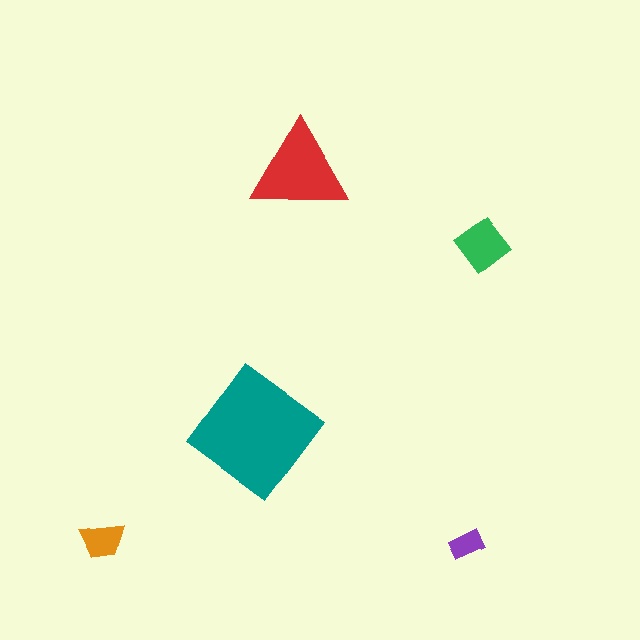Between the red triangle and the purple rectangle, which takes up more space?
The red triangle.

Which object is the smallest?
The purple rectangle.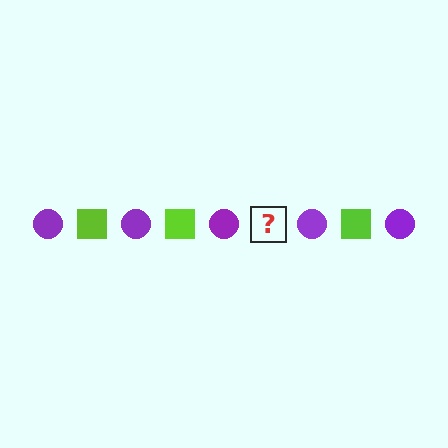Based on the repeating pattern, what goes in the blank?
The blank should be a lime square.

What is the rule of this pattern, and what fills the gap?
The rule is that the pattern alternates between purple circle and lime square. The gap should be filled with a lime square.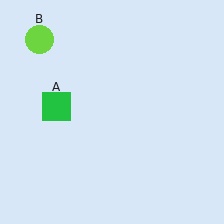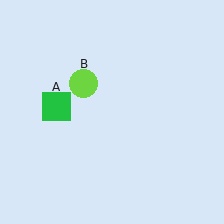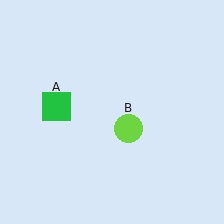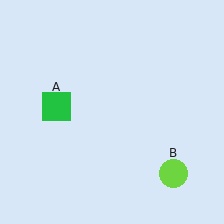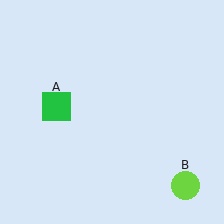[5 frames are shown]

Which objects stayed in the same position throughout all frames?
Green square (object A) remained stationary.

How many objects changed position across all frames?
1 object changed position: lime circle (object B).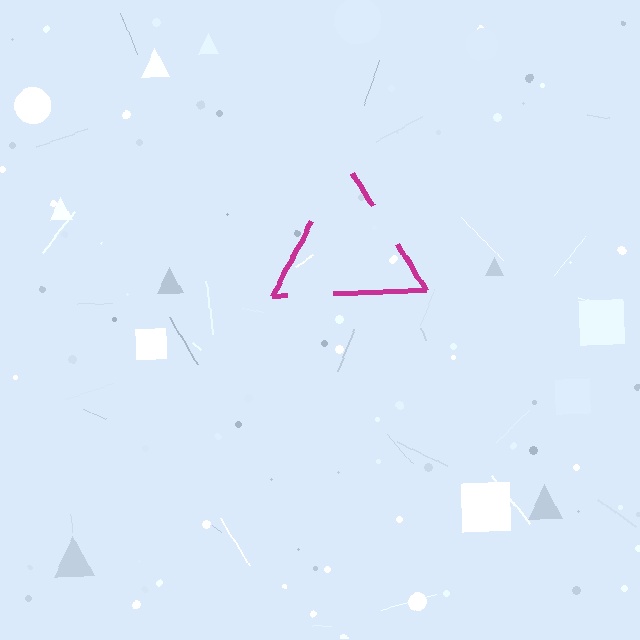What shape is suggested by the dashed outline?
The dashed outline suggests a triangle.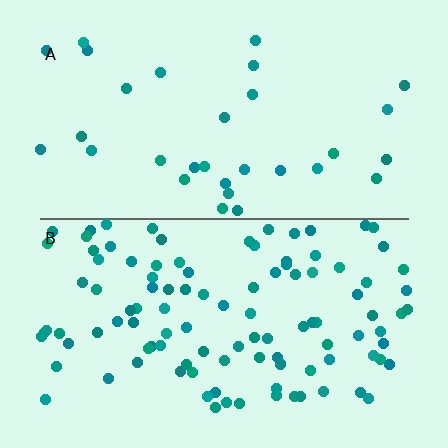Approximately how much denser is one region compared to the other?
Approximately 3.3× — region B over region A.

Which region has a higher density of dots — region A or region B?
B (the bottom).